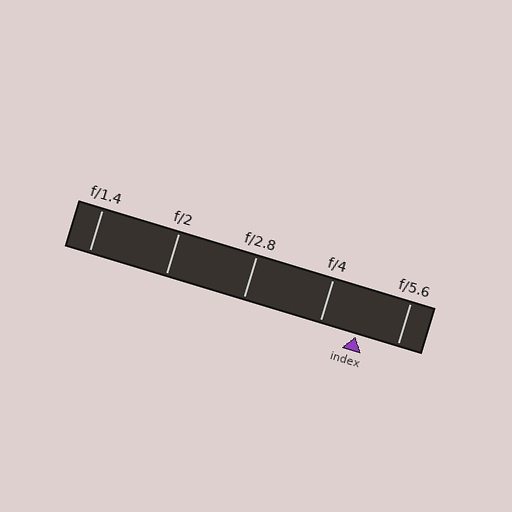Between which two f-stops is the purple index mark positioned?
The index mark is between f/4 and f/5.6.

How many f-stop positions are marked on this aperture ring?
There are 5 f-stop positions marked.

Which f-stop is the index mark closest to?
The index mark is closest to f/4.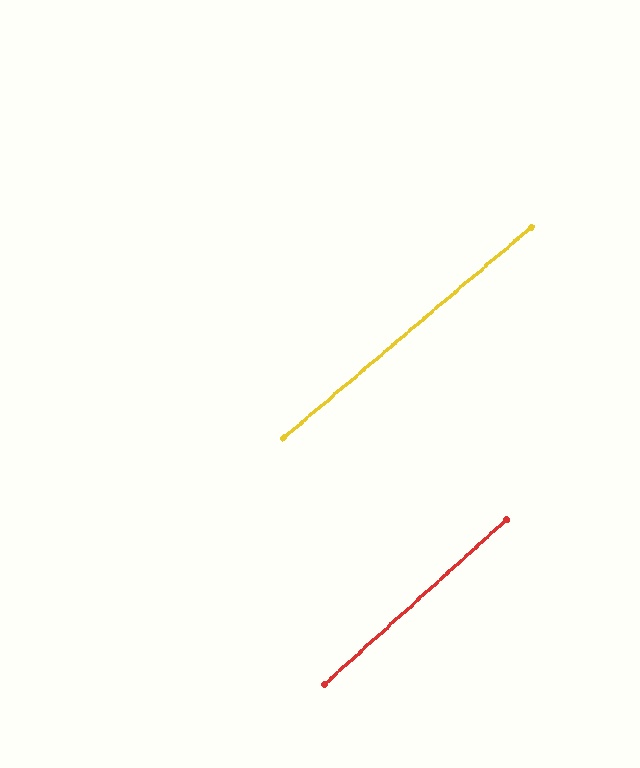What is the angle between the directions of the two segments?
Approximately 1 degree.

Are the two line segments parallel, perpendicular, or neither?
Parallel — their directions differ by only 1.5°.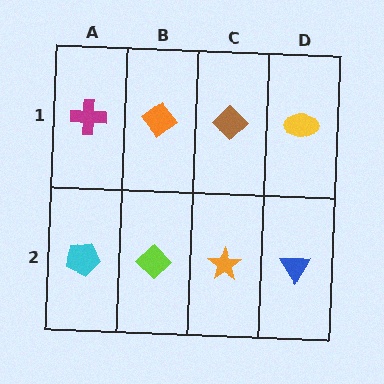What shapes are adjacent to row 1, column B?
A lime diamond (row 2, column B), a magenta cross (row 1, column A), a brown diamond (row 1, column C).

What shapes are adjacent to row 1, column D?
A blue triangle (row 2, column D), a brown diamond (row 1, column C).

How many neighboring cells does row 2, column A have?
2.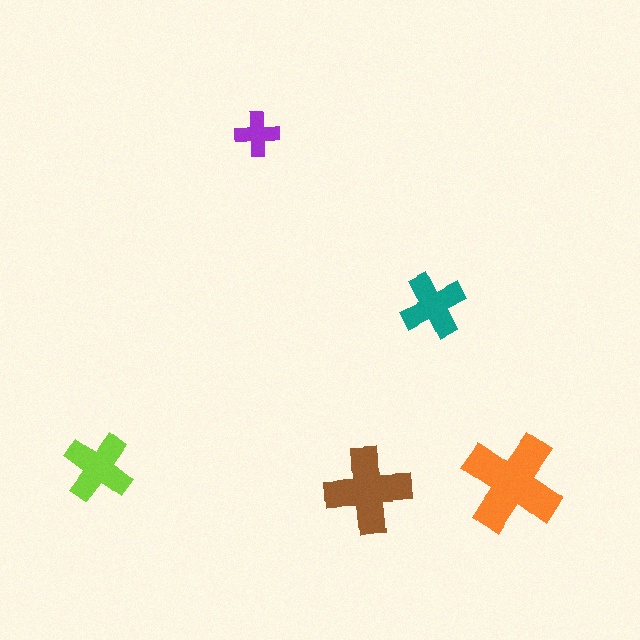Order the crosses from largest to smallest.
the orange one, the brown one, the lime one, the teal one, the purple one.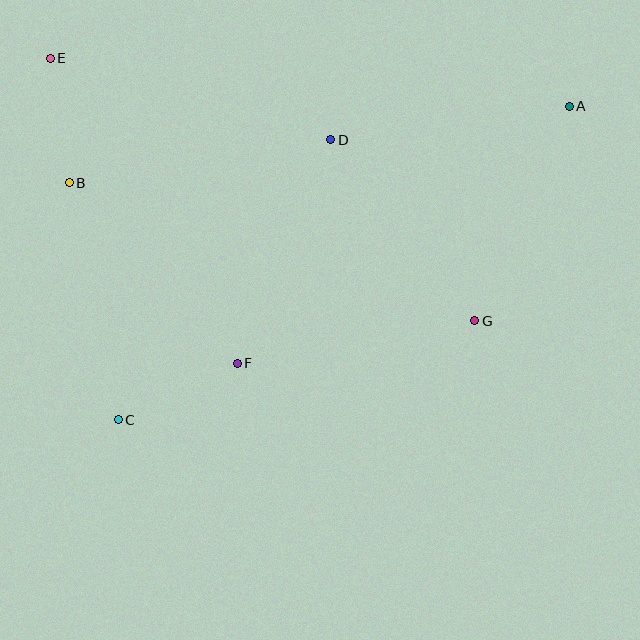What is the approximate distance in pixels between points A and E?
The distance between A and E is approximately 521 pixels.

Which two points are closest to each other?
Points B and E are closest to each other.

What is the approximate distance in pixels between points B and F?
The distance between B and F is approximately 246 pixels.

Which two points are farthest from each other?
Points A and C are farthest from each other.